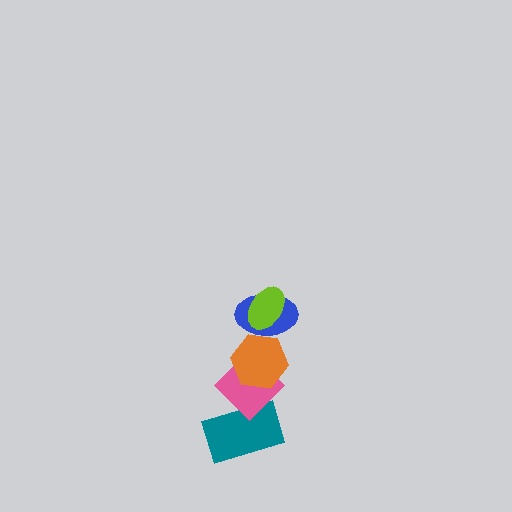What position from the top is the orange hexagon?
The orange hexagon is 3rd from the top.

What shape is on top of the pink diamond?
The orange hexagon is on top of the pink diamond.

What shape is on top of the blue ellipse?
The lime ellipse is on top of the blue ellipse.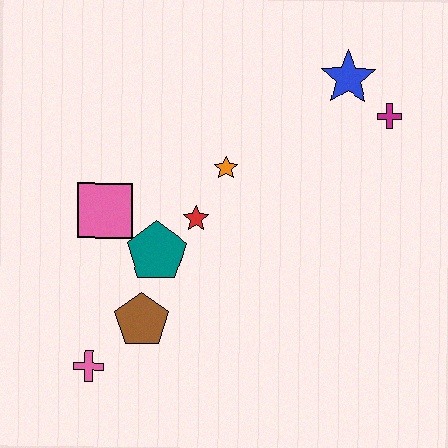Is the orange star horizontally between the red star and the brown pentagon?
No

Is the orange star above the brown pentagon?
Yes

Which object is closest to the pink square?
The teal pentagon is closest to the pink square.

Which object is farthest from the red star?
The magenta cross is farthest from the red star.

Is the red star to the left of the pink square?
No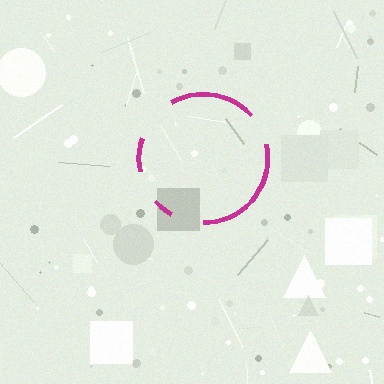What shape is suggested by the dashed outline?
The dashed outline suggests a circle.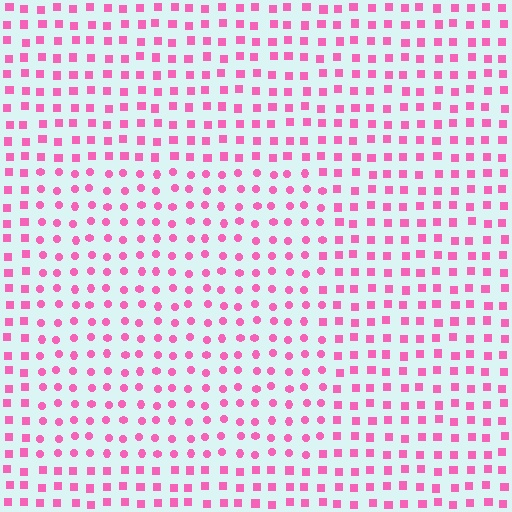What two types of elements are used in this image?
The image uses circles inside the rectangle region and squares outside it.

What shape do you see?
I see a rectangle.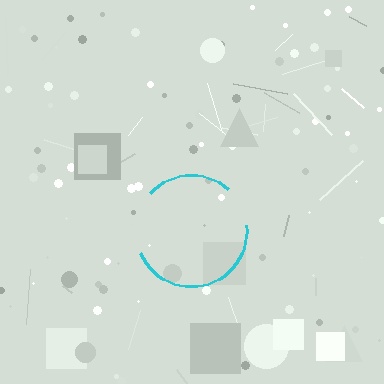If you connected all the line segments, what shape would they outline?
They would outline a circle.